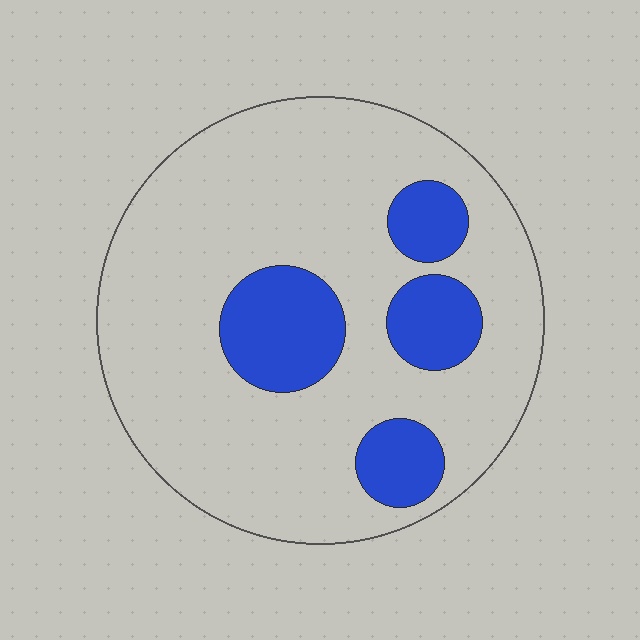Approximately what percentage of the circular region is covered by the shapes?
Approximately 20%.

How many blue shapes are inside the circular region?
4.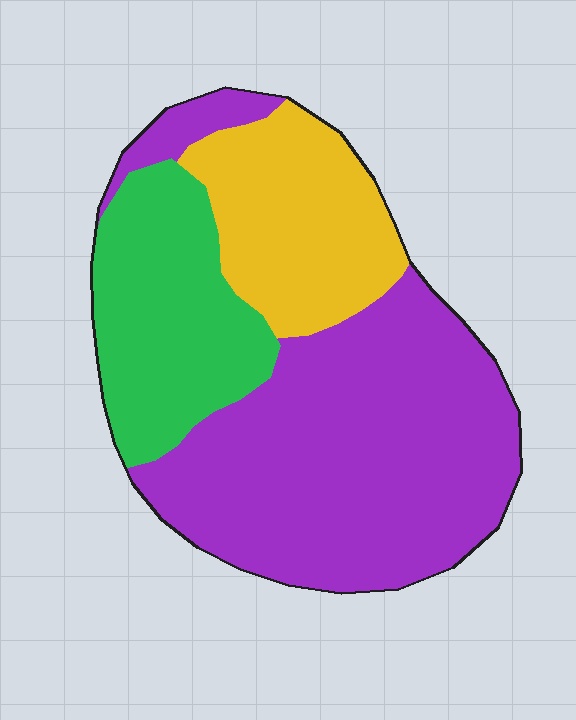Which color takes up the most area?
Purple, at roughly 55%.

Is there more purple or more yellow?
Purple.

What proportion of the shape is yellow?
Yellow takes up about one fifth (1/5) of the shape.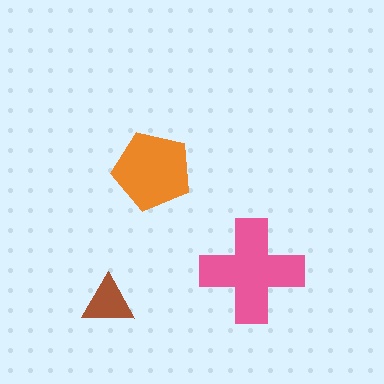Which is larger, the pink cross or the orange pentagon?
The pink cross.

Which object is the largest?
The pink cross.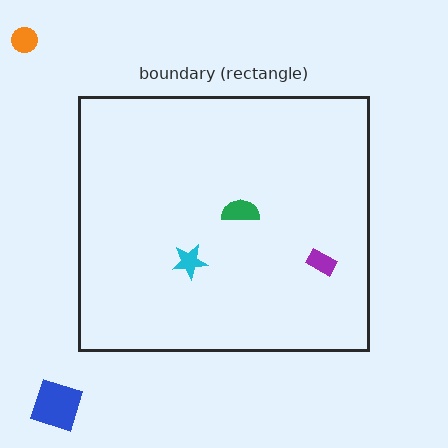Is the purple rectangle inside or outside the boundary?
Inside.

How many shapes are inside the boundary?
3 inside, 2 outside.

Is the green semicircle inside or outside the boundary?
Inside.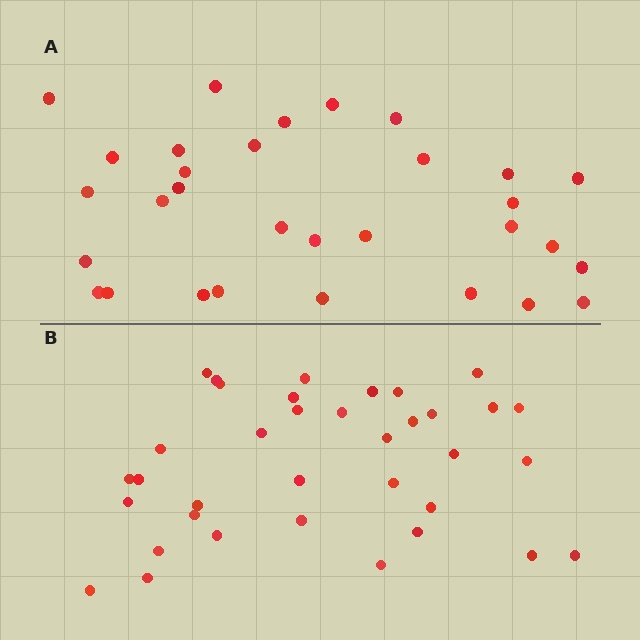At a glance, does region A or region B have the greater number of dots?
Region B (the bottom region) has more dots.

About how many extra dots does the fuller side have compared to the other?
Region B has about 5 more dots than region A.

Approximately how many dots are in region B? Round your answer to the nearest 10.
About 40 dots. (The exact count is 36, which rounds to 40.)